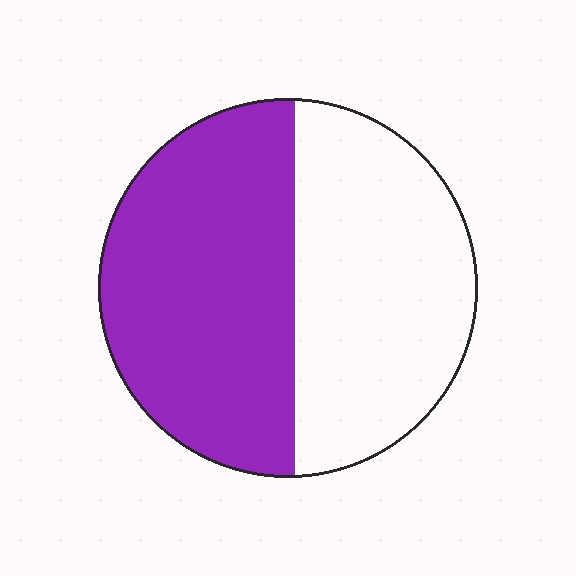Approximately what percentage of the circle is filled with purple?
Approximately 50%.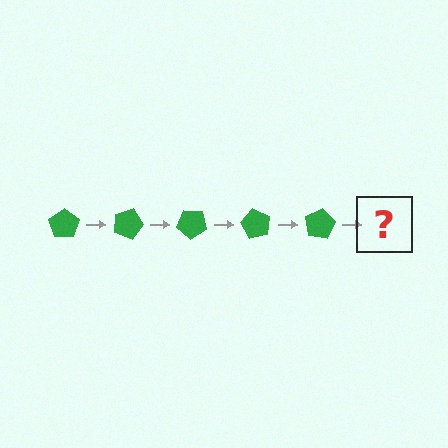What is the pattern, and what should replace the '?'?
The pattern is that the pentagon rotates 20 degrees each step. The '?' should be a green pentagon rotated 100 degrees.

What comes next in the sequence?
The next element should be a green pentagon rotated 100 degrees.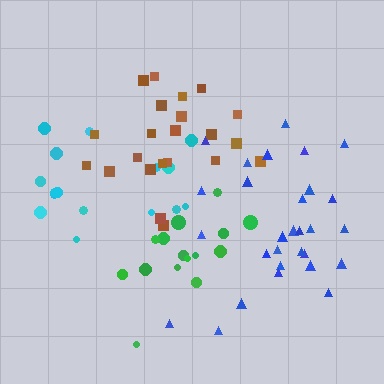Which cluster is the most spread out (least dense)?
Blue.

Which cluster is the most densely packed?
Brown.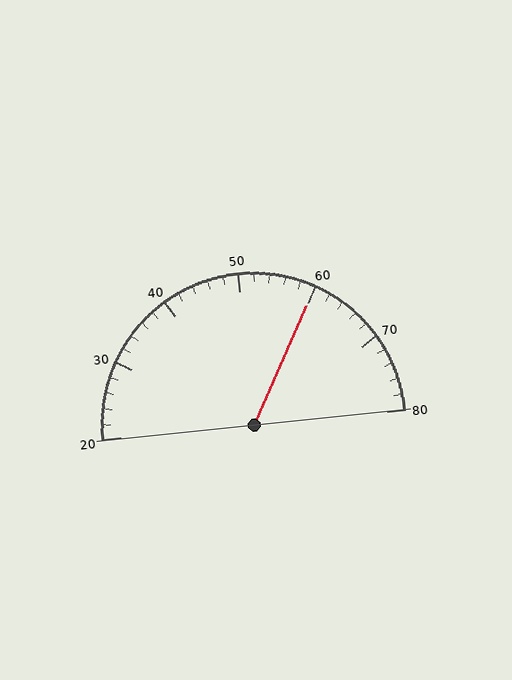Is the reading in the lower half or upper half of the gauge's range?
The reading is in the upper half of the range (20 to 80).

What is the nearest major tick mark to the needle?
The nearest major tick mark is 60.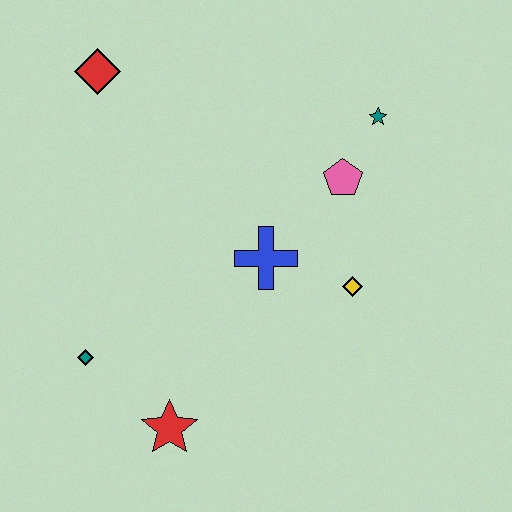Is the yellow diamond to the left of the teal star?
Yes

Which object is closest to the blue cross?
The yellow diamond is closest to the blue cross.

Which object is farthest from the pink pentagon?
The teal diamond is farthest from the pink pentagon.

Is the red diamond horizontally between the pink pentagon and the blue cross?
No